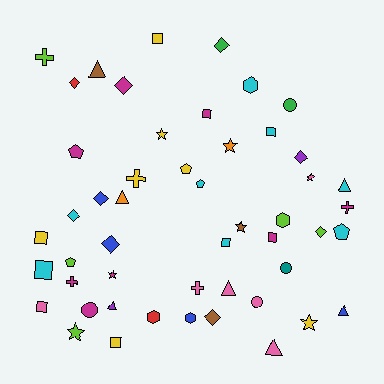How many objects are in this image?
There are 50 objects.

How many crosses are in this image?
There are 5 crosses.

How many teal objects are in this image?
There is 1 teal object.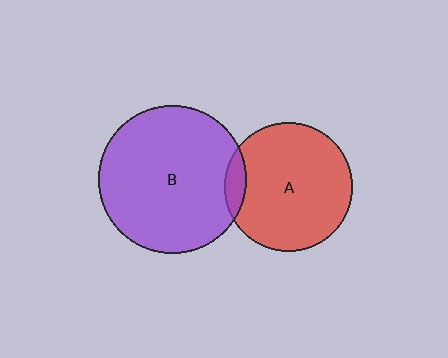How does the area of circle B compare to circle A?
Approximately 1.3 times.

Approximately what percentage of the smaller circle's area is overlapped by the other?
Approximately 10%.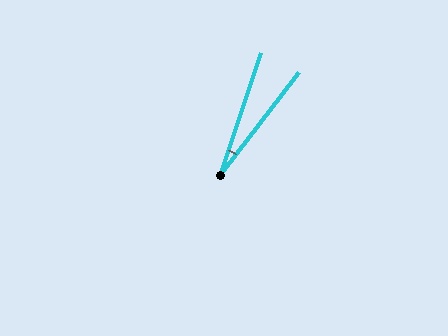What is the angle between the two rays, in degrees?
Approximately 19 degrees.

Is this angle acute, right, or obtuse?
It is acute.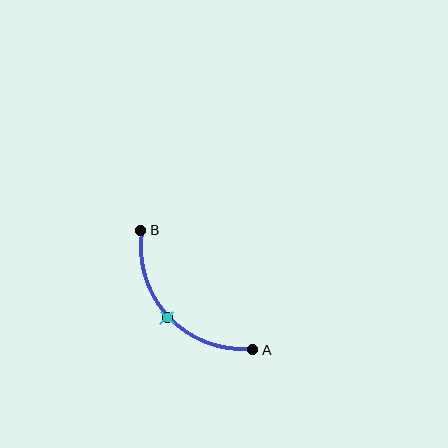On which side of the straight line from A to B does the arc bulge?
The arc bulges below and to the left of the straight line connecting A and B.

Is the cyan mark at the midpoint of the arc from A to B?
Yes. The cyan mark lies on the arc at equal arc-length from both A and B — it is the arc midpoint.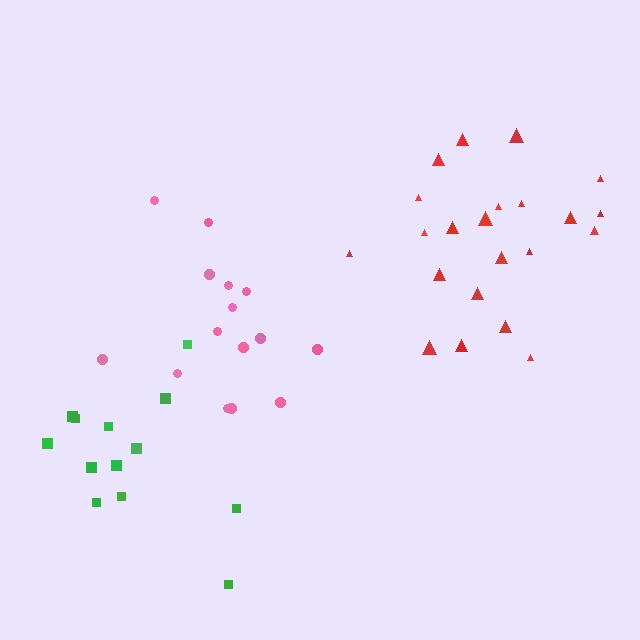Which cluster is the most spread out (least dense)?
Green.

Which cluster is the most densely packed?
Red.